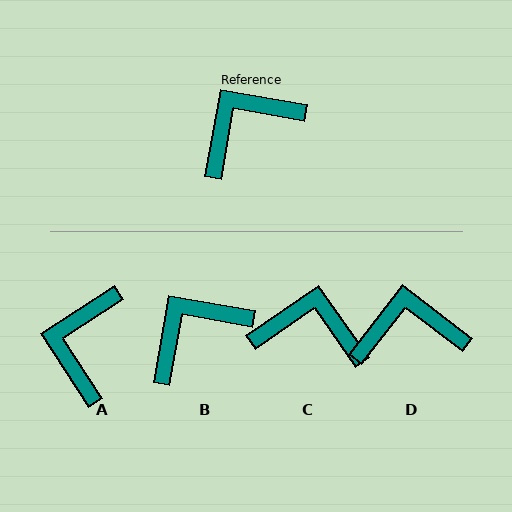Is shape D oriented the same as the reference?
No, it is off by about 28 degrees.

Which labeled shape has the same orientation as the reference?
B.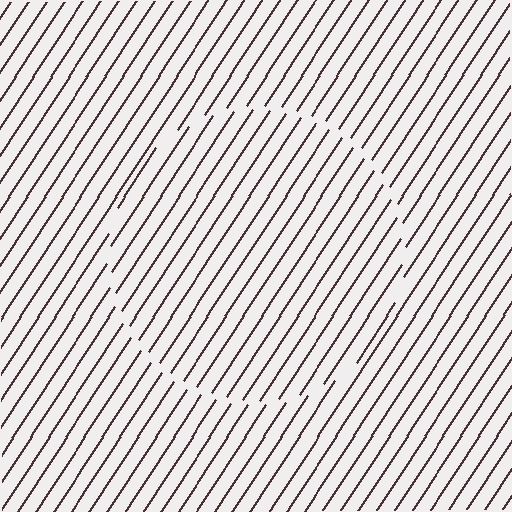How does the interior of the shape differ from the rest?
The interior of the shape contains the same grating, shifted by half a period — the contour is defined by the phase discontinuity where line-ends from the inner and outer gratings abut.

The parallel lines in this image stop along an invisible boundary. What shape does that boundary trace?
An illusory circle. The interior of the shape contains the same grating, shifted by half a period — the contour is defined by the phase discontinuity where line-ends from the inner and outer gratings abut.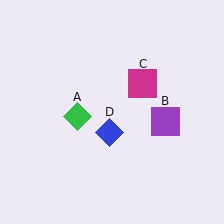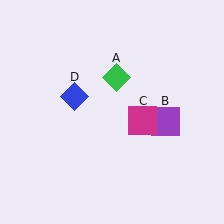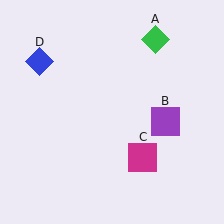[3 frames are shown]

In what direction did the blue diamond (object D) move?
The blue diamond (object D) moved up and to the left.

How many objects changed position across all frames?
3 objects changed position: green diamond (object A), magenta square (object C), blue diamond (object D).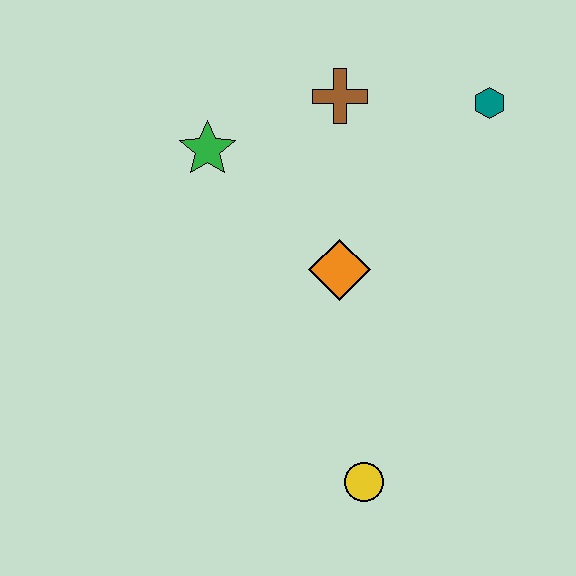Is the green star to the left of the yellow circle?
Yes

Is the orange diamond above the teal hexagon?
No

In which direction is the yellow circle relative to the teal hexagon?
The yellow circle is below the teal hexagon.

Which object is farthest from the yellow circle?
The teal hexagon is farthest from the yellow circle.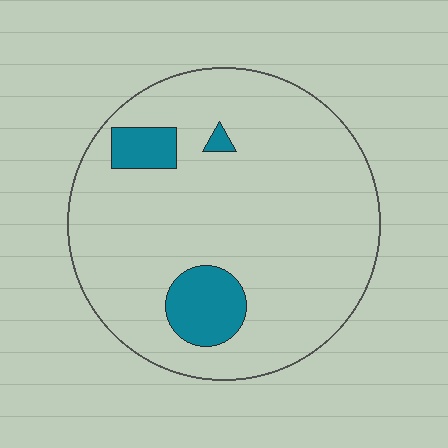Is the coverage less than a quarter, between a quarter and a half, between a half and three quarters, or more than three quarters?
Less than a quarter.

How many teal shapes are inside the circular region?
3.